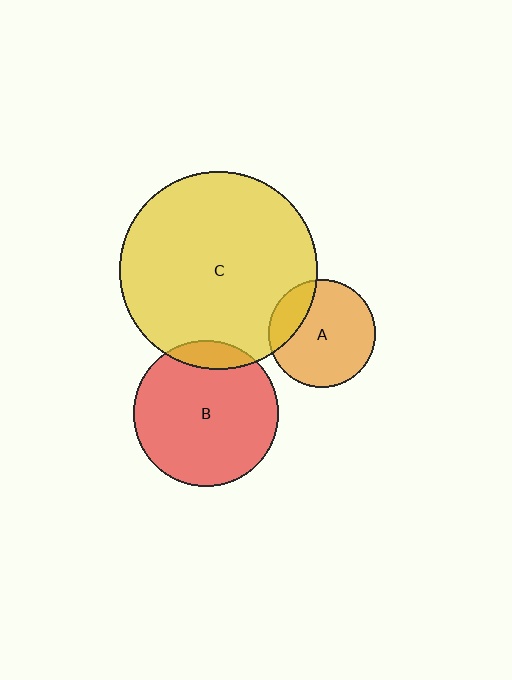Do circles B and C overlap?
Yes.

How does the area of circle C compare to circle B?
Approximately 1.8 times.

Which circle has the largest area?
Circle C (yellow).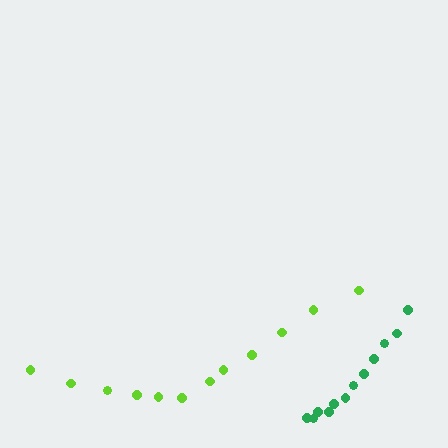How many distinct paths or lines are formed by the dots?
There are 2 distinct paths.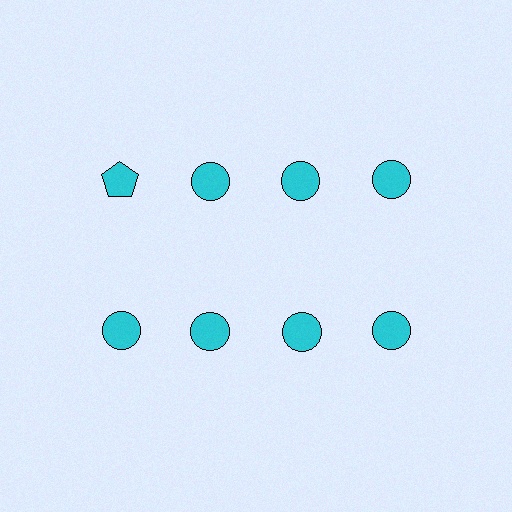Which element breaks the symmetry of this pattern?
The cyan pentagon in the top row, leftmost column breaks the symmetry. All other shapes are cyan circles.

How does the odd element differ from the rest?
It has a different shape: pentagon instead of circle.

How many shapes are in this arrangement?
There are 8 shapes arranged in a grid pattern.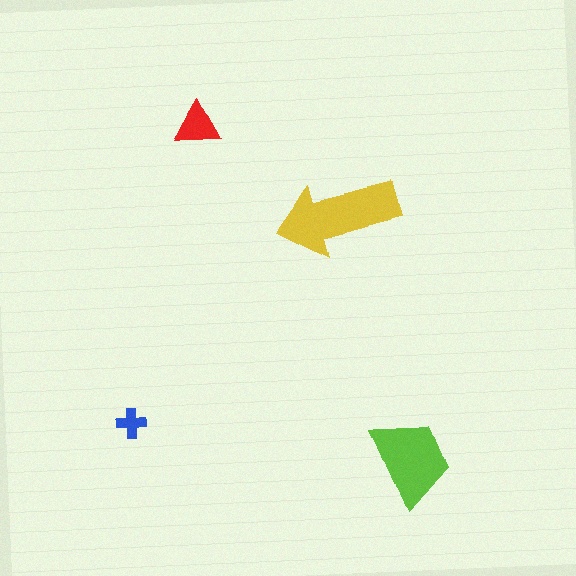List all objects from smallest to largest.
The blue cross, the red triangle, the lime trapezoid, the yellow arrow.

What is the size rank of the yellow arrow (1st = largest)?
1st.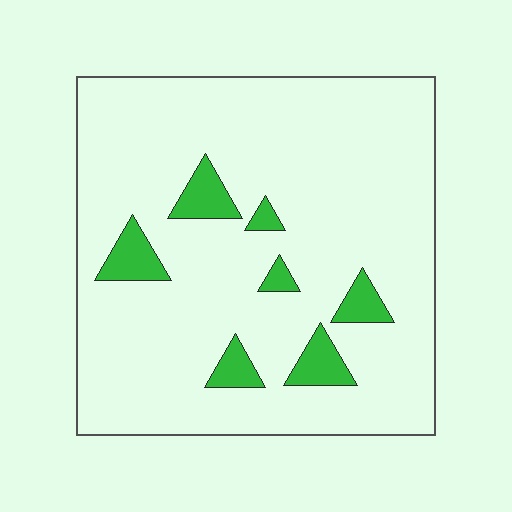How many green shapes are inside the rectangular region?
7.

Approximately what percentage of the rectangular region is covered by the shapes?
Approximately 10%.